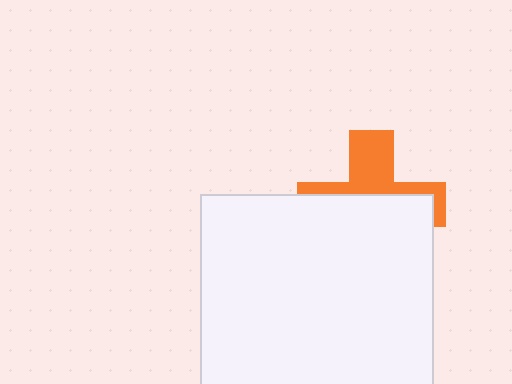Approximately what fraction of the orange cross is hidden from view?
Roughly 60% of the orange cross is hidden behind the white rectangle.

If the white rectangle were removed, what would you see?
You would see the complete orange cross.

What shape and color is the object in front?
The object in front is a white rectangle.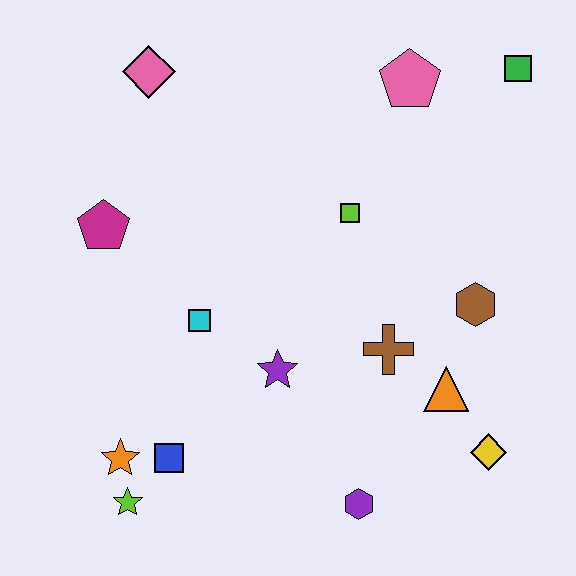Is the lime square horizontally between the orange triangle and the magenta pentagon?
Yes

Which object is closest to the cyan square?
The purple star is closest to the cyan square.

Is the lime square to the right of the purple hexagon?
No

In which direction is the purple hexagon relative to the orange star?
The purple hexagon is to the right of the orange star.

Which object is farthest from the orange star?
The green square is farthest from the orange star.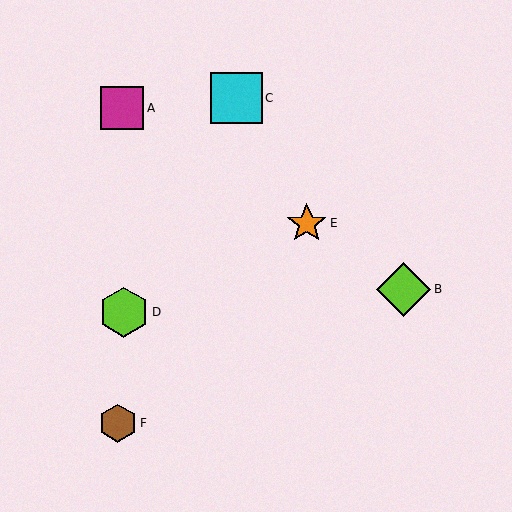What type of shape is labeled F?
Shape F is a brown hexagon.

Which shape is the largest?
The lime diamond (labeled B) is the largest.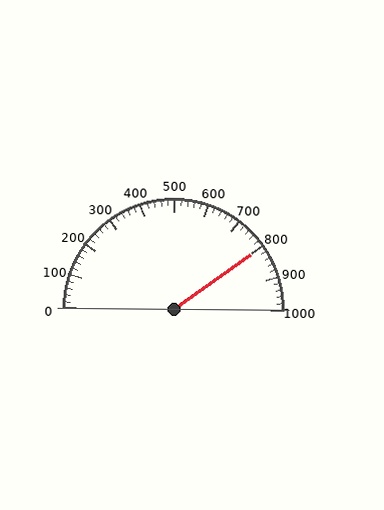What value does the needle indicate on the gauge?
The needle indicates approximately 800.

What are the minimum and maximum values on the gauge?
The gauge ranges from 0 to 1000.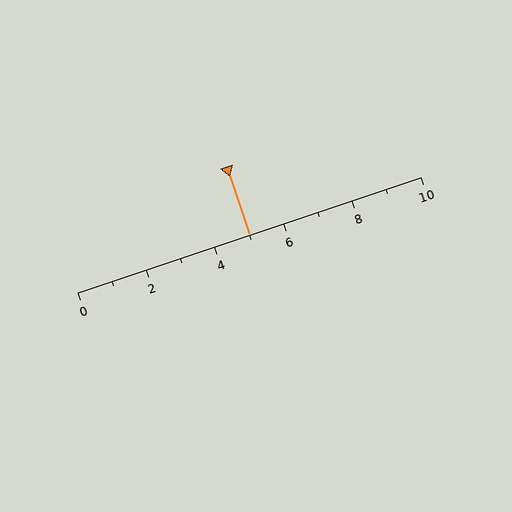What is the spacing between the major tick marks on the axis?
The major ticks are spaced 2 apart.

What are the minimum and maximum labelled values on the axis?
The axis runs from 0 to 10.